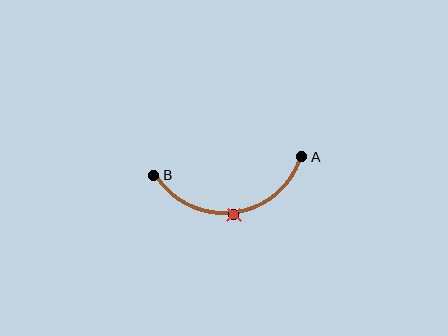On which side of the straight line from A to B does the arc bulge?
The arc bulges below the straight line connecting A and B.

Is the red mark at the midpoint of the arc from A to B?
Yes. The red mark lies on the arc at equal arc-length from both A and B — it is the arc midpoint.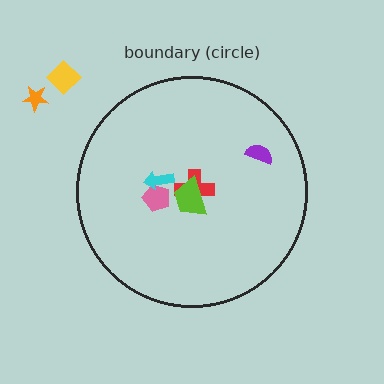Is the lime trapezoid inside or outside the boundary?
Inside.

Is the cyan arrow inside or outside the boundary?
Inside.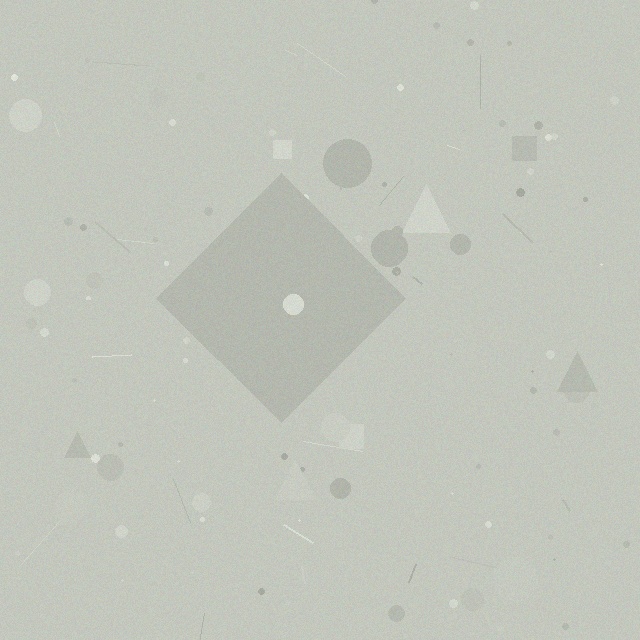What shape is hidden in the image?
A diamond is hidden in the image.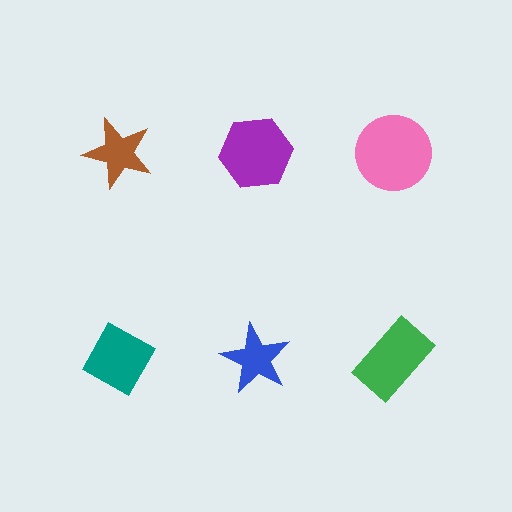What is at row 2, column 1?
A teal diamond.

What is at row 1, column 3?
A pink circle.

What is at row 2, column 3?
A green rectangle.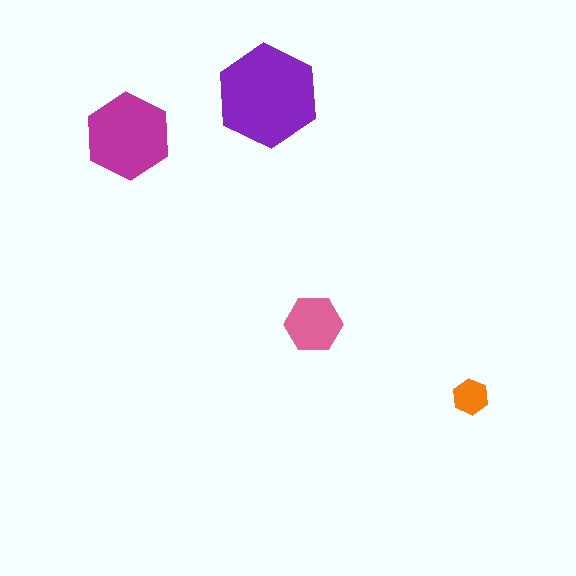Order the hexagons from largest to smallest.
the purple one, the magenta one, the pink one, the orange one.